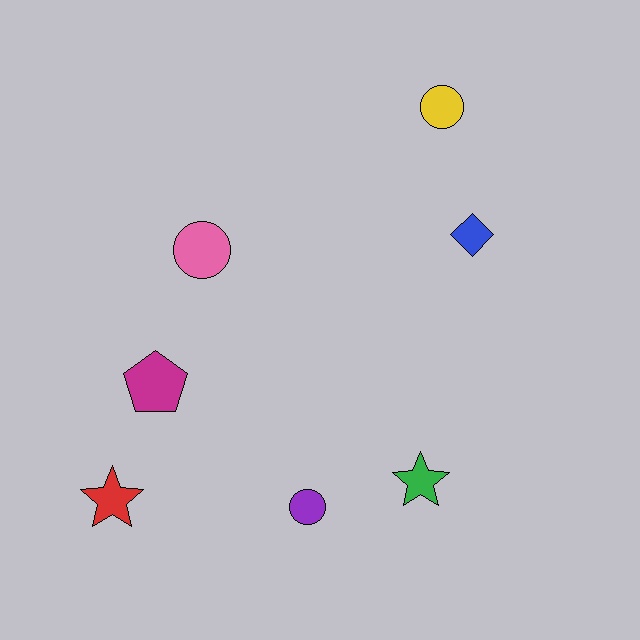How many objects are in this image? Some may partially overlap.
There are 7 objects.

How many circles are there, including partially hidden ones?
There are 3 circles.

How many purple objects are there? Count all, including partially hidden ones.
There is 1 purple object.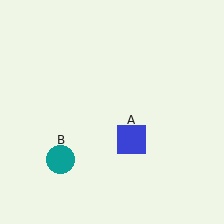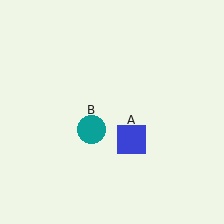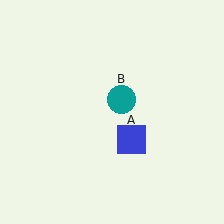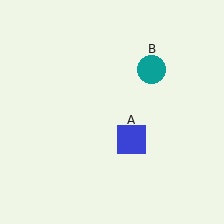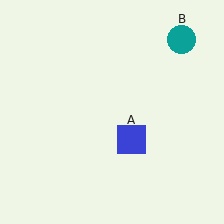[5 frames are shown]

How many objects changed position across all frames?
1 object changed position: teal circle (object B).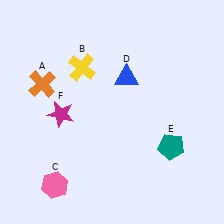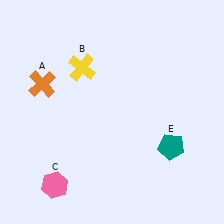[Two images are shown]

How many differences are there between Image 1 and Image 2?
There are 2 differences between the two images.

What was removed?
The magenta star (F), the blue triangle (D) were removed in Image 2.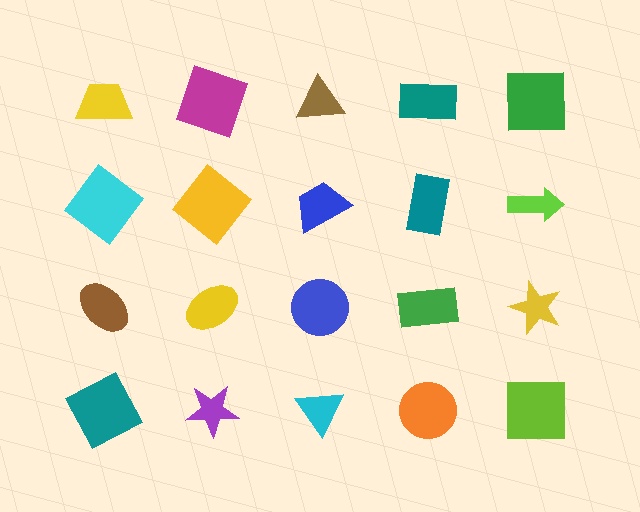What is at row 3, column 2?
A yellow ellipse.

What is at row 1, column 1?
A yellow trapezoid.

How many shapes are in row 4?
5 shapes.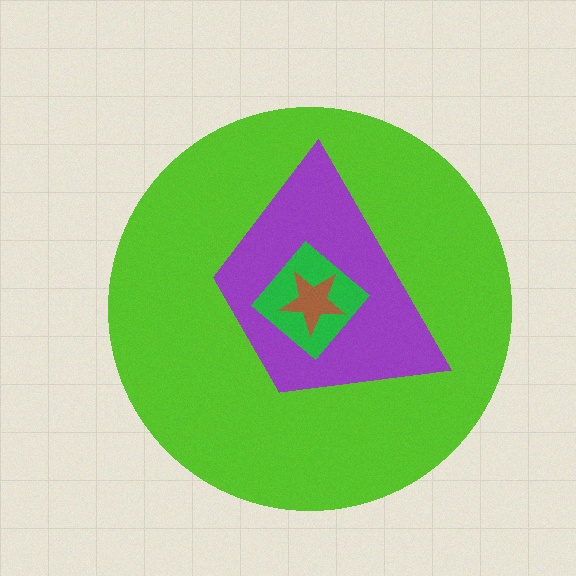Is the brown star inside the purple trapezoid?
Yes.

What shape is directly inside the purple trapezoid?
The green diamond.